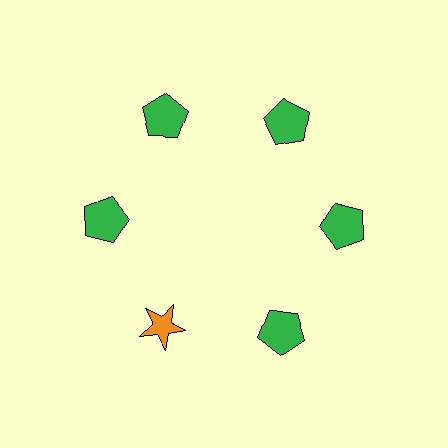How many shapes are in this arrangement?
There are 6 shapes arranged in a ring pattern.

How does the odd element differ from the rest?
It differs in both color (orange instead of green) and shape (star instead of pentagon).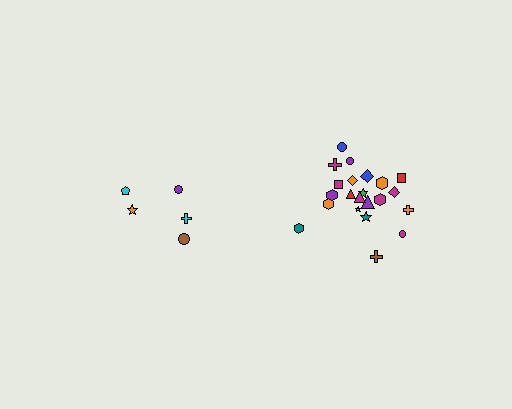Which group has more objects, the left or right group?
The right group.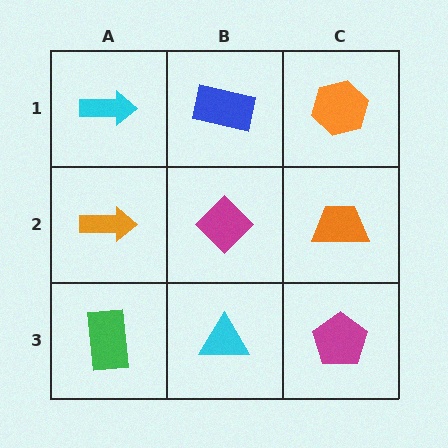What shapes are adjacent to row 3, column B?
A magenta diamond (row 2, column B), a green rectangle (row 3, column A), a magenta pentagon (row 3, column C).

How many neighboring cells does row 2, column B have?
4.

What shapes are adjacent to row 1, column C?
An orange trapezoid (row 2, column C), a blue rectangle (row 1, column B).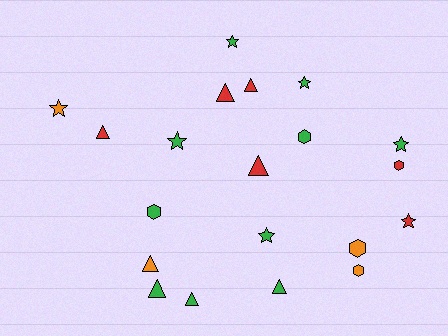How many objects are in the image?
There are 20 objects.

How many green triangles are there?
There are 3 green triangles.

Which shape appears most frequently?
Triangle, with 8 objects.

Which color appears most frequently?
Green, with 10 objects.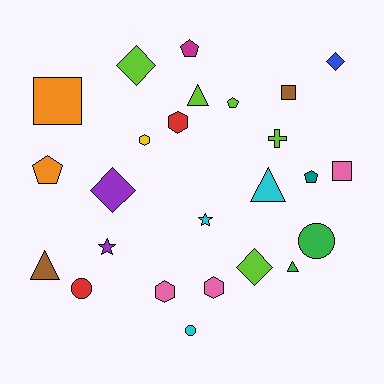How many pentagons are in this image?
There are 4 pentagons.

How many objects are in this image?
There are 25 objects.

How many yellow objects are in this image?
There is 1 yellow object.